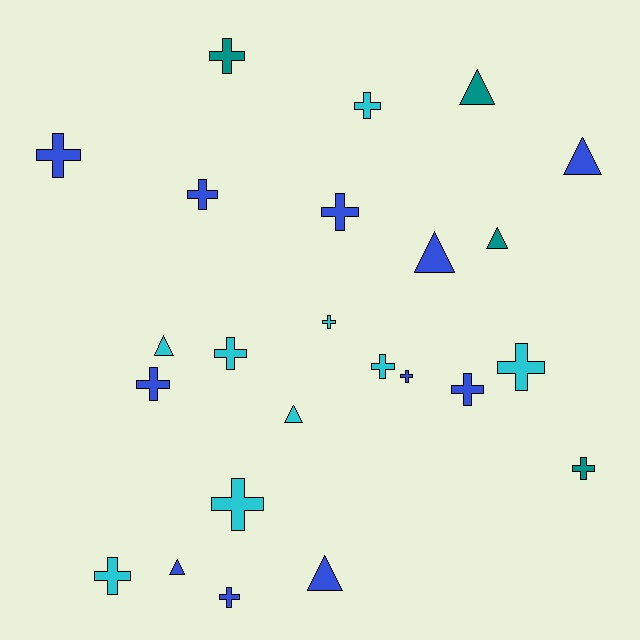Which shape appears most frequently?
Cross, with 16 objects.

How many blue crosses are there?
There are 7 blue crosses.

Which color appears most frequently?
Blue, with 11 objects.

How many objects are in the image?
There are 24 objects.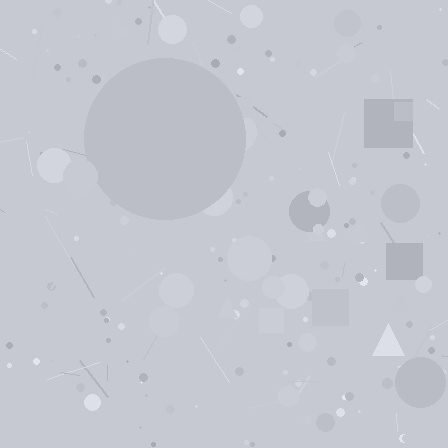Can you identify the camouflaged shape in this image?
The camouflaged shape is a circle.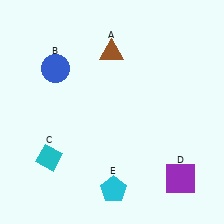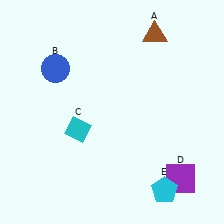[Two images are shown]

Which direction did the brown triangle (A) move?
The brown triangle (A) moved right.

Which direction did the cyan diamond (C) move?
The cyan diamond (C) moved right.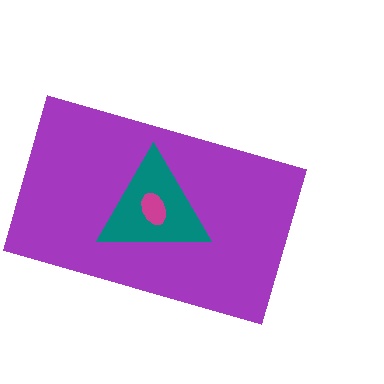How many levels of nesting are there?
3.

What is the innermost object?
The magenta ellipse.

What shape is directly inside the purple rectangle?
The teal triangle.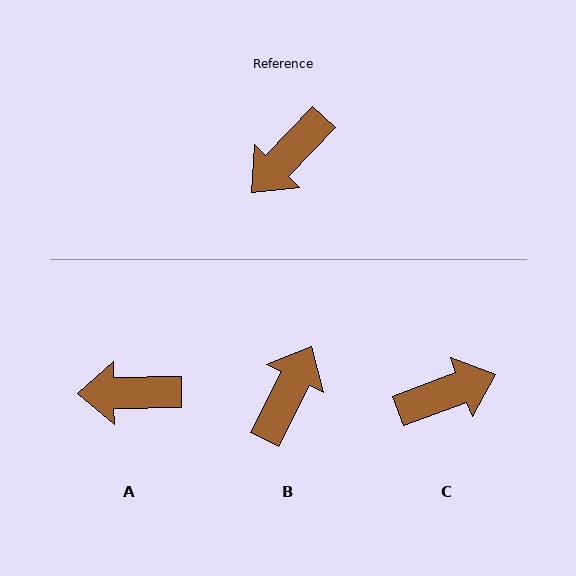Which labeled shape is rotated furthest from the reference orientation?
B, about 163 degrees away.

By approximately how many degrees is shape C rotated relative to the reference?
Approximately 154 degrees counter-clockwise.